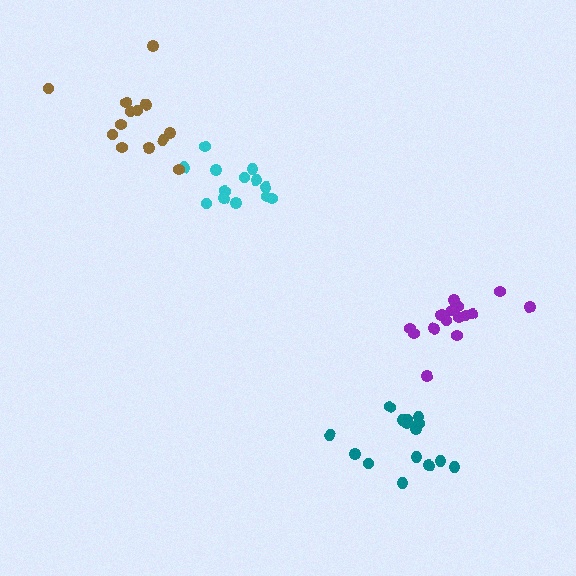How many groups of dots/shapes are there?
There are 4 groups.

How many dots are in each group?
Group 1: 13 dots, Group 2: 15 dots, Group 3: 15 dots, Group 4: 13 dots (56 total).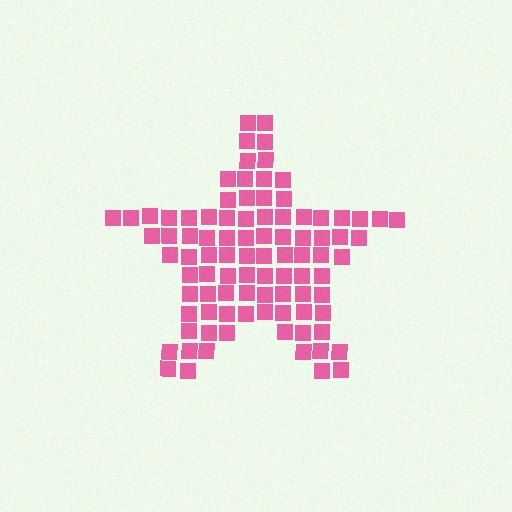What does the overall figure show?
The overall figure shows a star.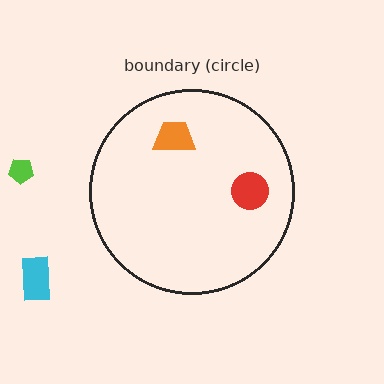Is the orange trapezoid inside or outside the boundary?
Inside.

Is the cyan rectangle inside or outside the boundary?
Outside.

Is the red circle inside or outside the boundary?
Inside.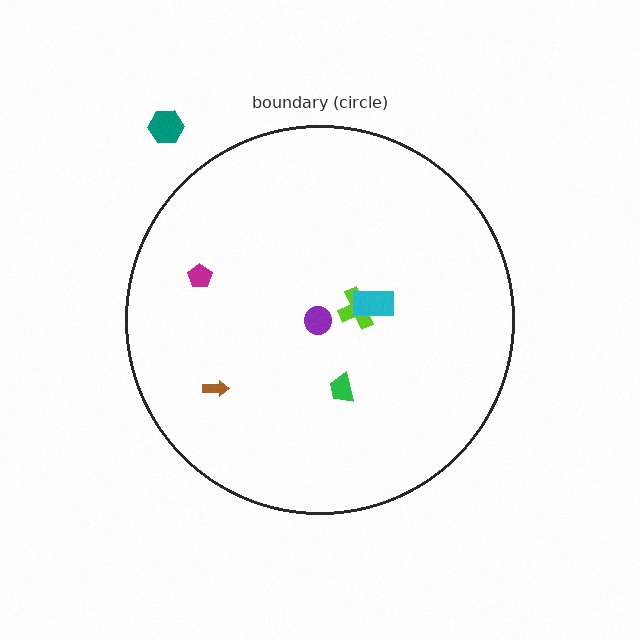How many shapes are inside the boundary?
6 inside, 1 outside.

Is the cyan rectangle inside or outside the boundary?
Inside.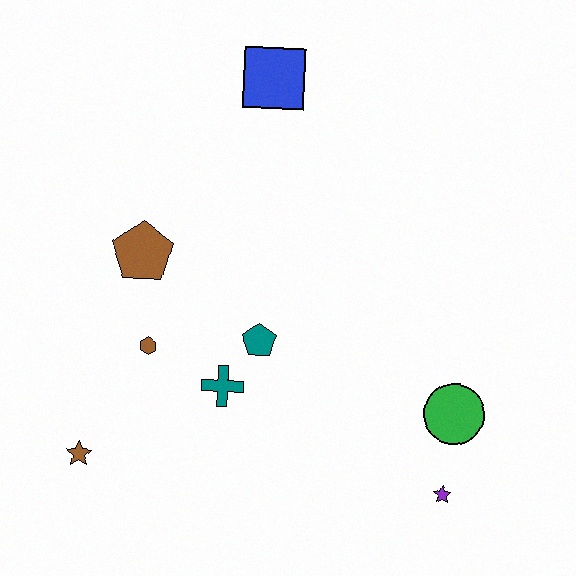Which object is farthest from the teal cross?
The blue square is farthest from the teal cross.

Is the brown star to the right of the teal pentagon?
No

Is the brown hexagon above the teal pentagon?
No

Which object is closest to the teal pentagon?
The teal cross is closest to the teal pentagon.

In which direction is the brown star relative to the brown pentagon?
The brown star is below the brown pentagon.